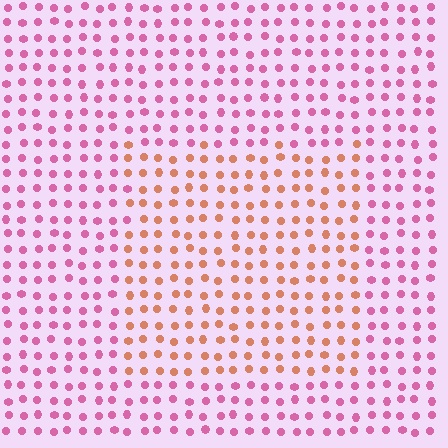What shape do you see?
I see a rectangle.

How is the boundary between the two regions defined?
The boundary is defined purely by a slight shift in hue (about 49 degrees). Spacing, size, and orientation are identical on both sides.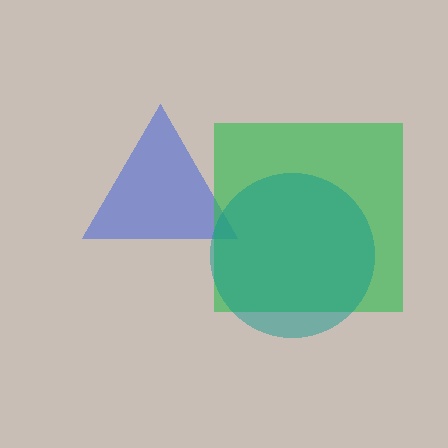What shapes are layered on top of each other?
The layered shapes are: a blue triangle, a green square, a teal circle.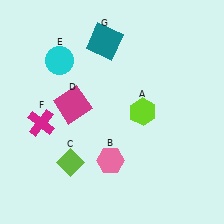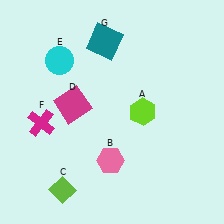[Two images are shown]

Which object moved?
The lime diamond (C) moved down.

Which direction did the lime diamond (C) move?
The lime diamond (C) moved down.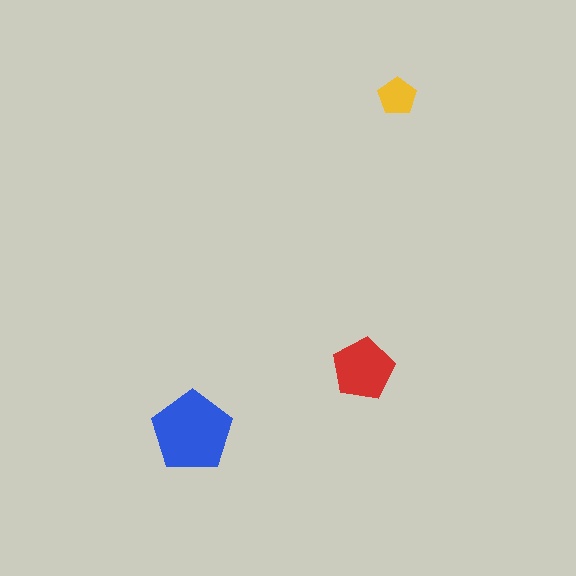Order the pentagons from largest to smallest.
the blue one, the red one, the yellow one.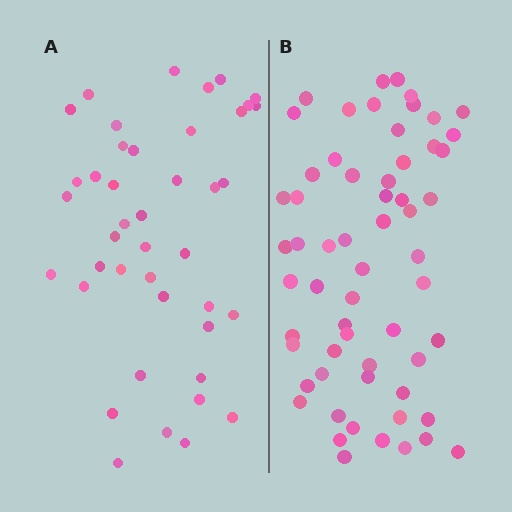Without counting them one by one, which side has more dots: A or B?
Region B (the right region) has more dots.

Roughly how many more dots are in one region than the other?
Region B has approximately 20 more dots than region A.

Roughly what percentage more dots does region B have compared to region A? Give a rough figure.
About 45% more.